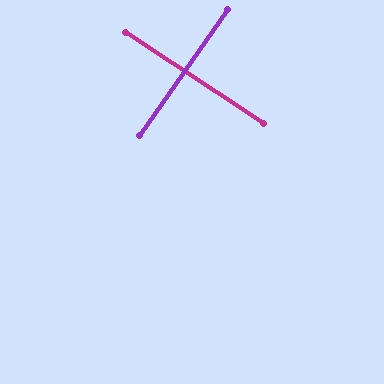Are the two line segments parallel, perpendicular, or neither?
Perpendicular — they meet at approximately 88°.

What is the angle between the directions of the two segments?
Approximately 88 degrees.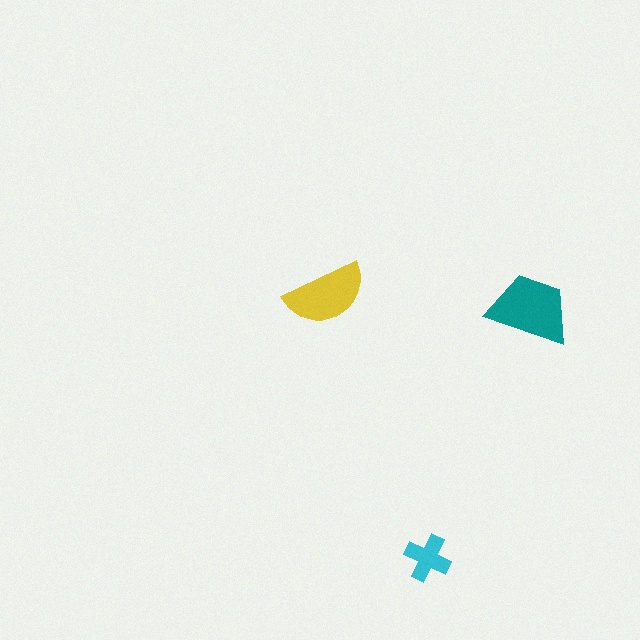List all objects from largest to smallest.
The teal trapezoid, the yellow semicircle, the cyan cross.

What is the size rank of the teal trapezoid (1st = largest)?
1st.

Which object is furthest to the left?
The yellow semicircle is leftmost.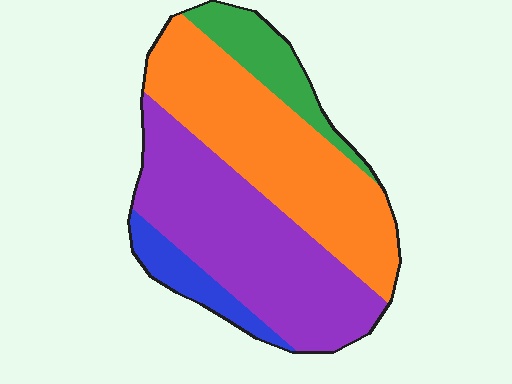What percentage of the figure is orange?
Orange takes up about two fifths (2/5) of the figure.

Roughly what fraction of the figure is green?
Green covers around 10% of the figure.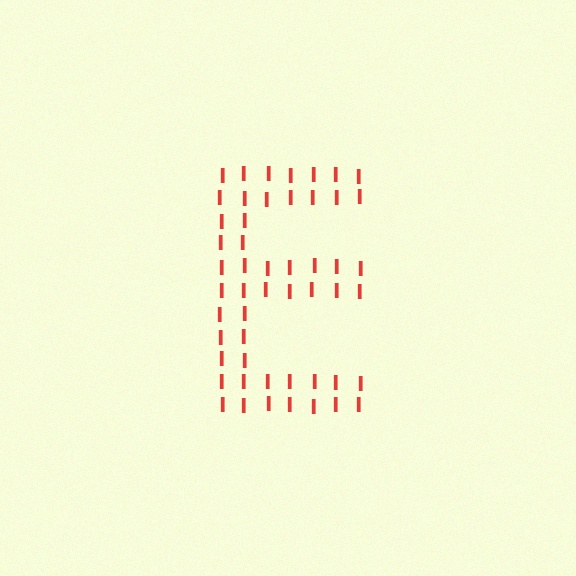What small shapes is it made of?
It is made of small letter I's.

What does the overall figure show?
The overall figure shows the letter E.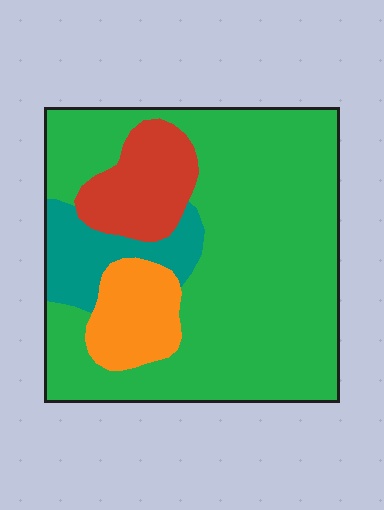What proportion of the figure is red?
Red takes up less than a quarter of the figure.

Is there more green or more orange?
Green.